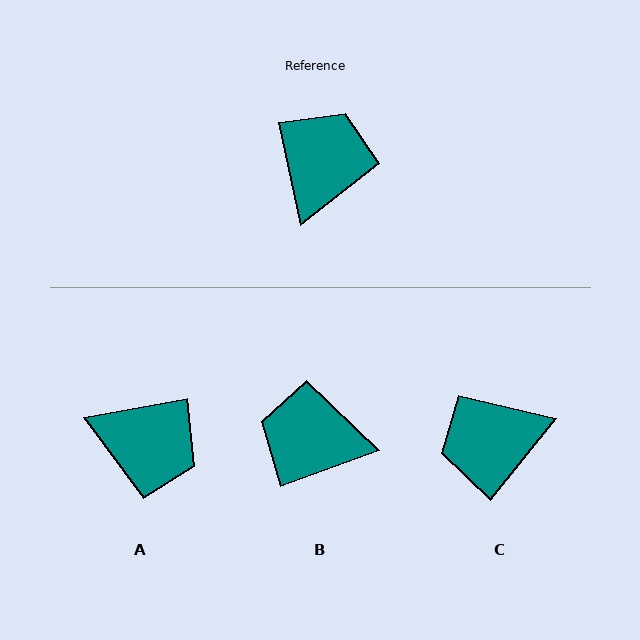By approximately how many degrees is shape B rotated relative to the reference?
Approximately 98 degrees counter-clockwise.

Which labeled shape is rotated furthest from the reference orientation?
C, about 129 degrees away.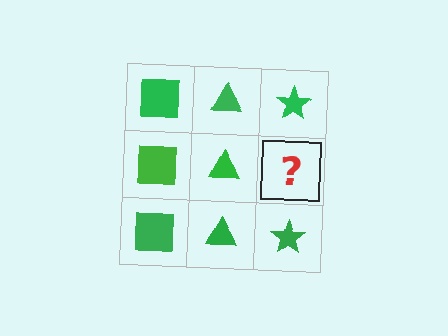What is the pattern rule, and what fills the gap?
The rule is that each column has a consistent shape. The gap should be filled with a green star.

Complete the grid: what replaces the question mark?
The question mark should be replaced with a green star.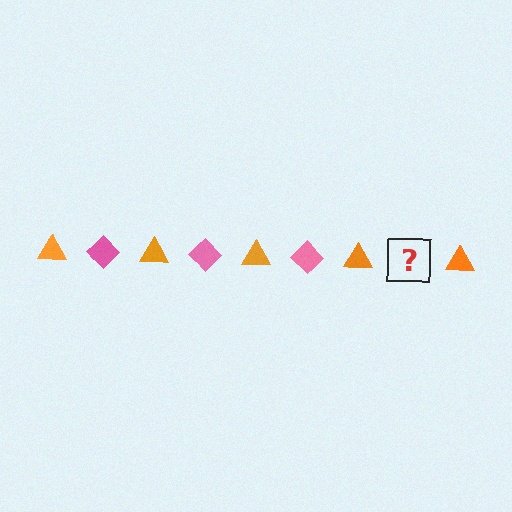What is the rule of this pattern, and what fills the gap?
The rule is that the pattern alternates between orange triangle and pink diamond. The gap should be filled with a pink diamond.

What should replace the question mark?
The question mark should be replaced with a pink diamond.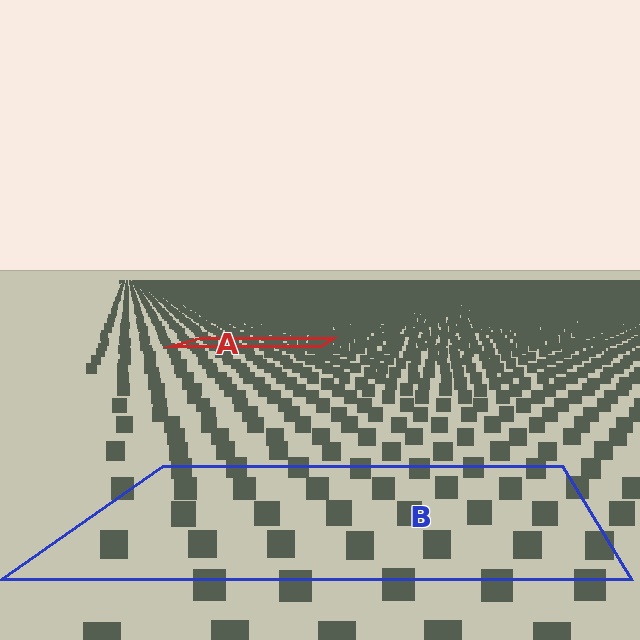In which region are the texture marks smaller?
The texture marks are smaller in region A, because it is farther away.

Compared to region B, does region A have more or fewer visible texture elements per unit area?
Region A has more texture elements per unit area — they are packed more densely because it is farther away.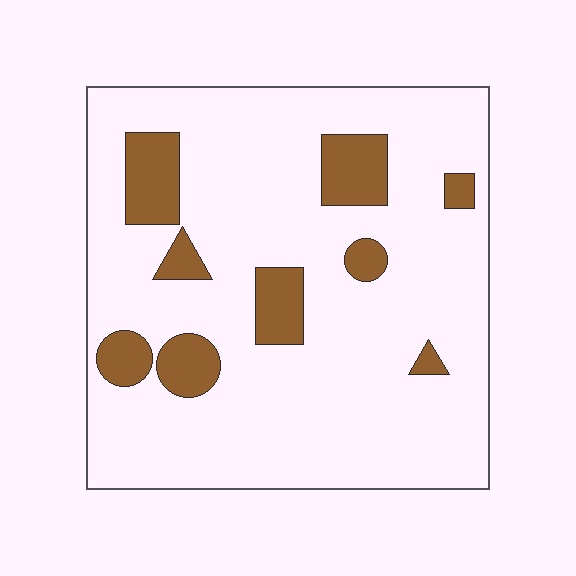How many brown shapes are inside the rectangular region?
9.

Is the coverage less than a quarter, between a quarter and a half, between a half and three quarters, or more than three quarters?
Less than a quarter.